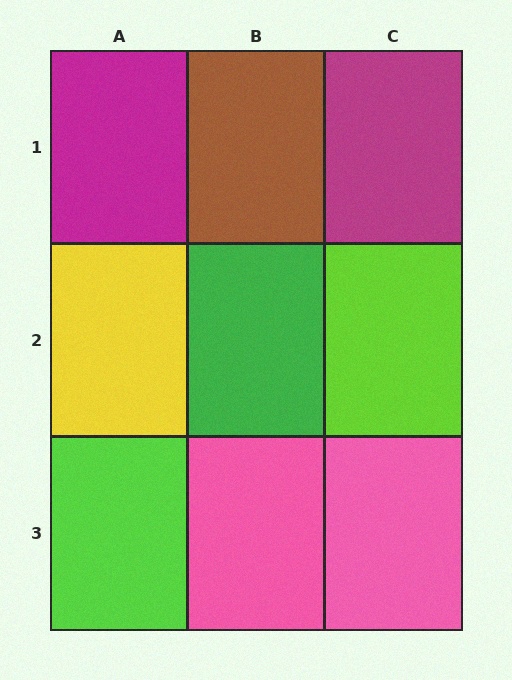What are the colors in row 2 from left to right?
Yellow, green, lime.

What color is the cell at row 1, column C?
Magenta.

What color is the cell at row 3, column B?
Pink.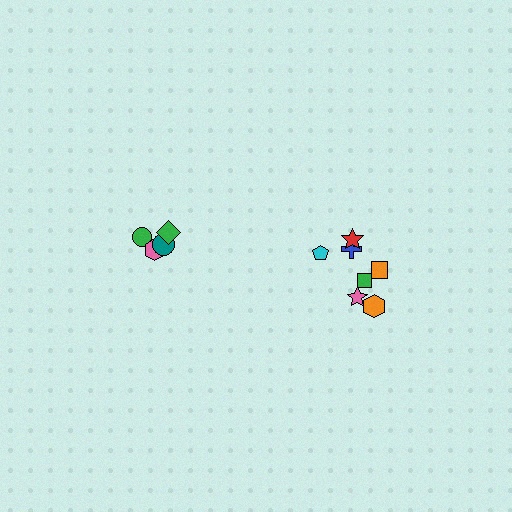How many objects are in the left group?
There are 4 objects.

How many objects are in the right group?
There are 7 objects.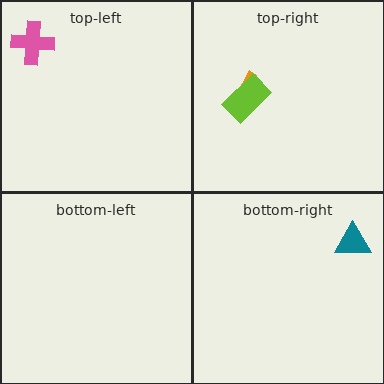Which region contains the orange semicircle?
The top-right region.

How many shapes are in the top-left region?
1.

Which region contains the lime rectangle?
The top-right region.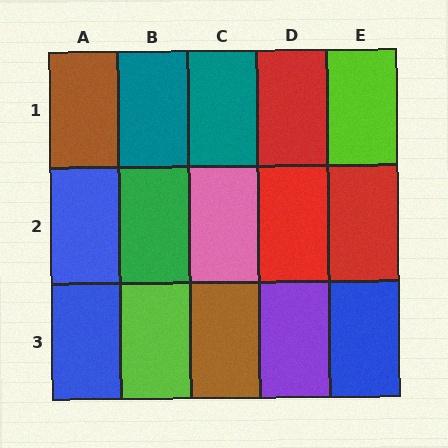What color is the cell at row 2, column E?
Red.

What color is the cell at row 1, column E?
Lime.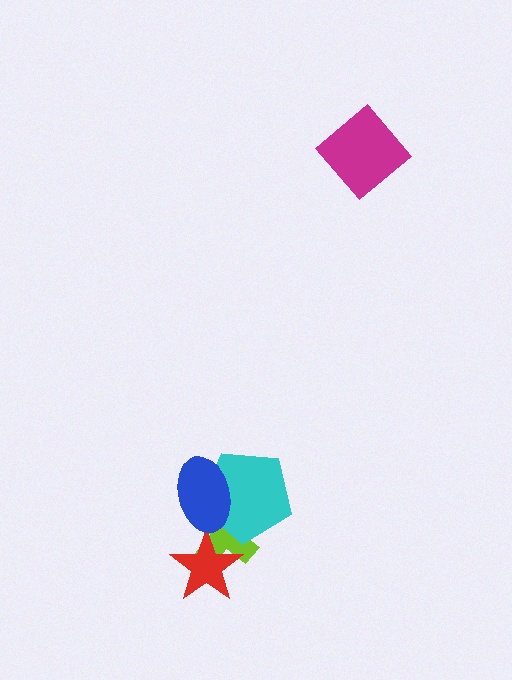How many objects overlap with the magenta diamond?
0 objects overlap with the magenta diamond.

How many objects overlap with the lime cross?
3 objects overlap with the lime cross.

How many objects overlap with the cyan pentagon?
2 objects overlap with the cyan pentagon.